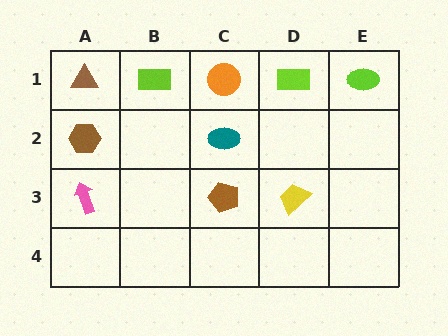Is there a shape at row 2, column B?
No, that cell is empty.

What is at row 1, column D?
A lime rectangle.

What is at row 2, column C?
A teal ellipse.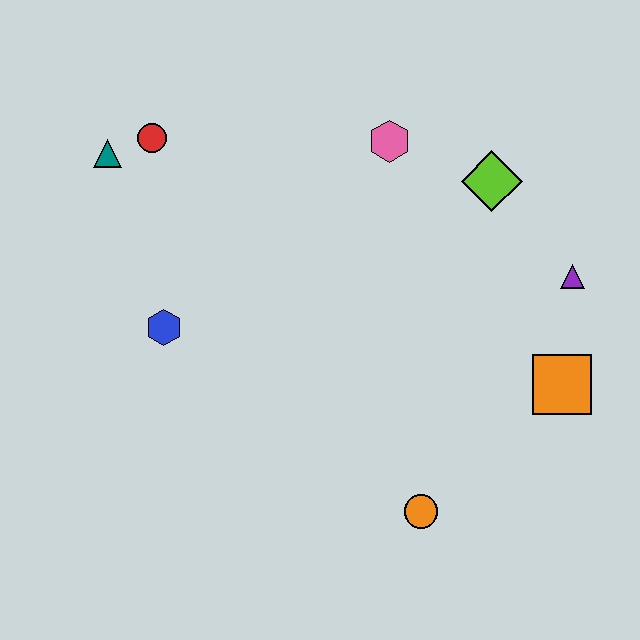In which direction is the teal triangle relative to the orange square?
The teal triangle is to the left of the orange square.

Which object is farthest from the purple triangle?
The teal triangle is farthest from the purple triangle.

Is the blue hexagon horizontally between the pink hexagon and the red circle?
Yes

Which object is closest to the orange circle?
The orange square is closest to the orange circle.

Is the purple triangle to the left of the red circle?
No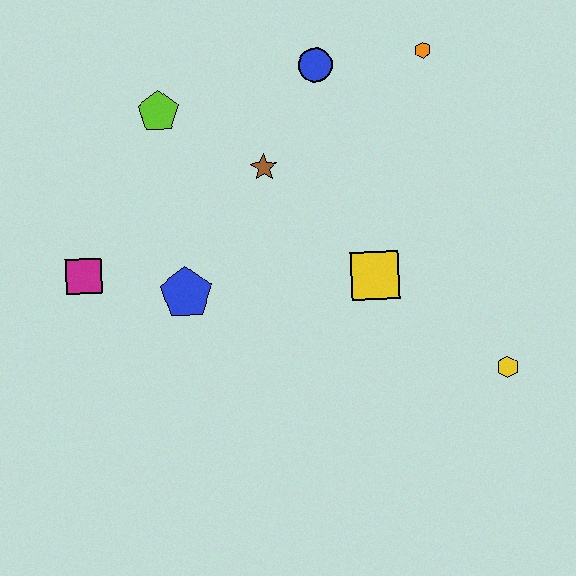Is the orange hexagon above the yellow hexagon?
Yes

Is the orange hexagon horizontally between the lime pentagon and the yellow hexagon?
Yes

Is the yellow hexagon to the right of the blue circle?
Yes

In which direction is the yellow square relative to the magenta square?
The yellow square is to the right of the magenta square.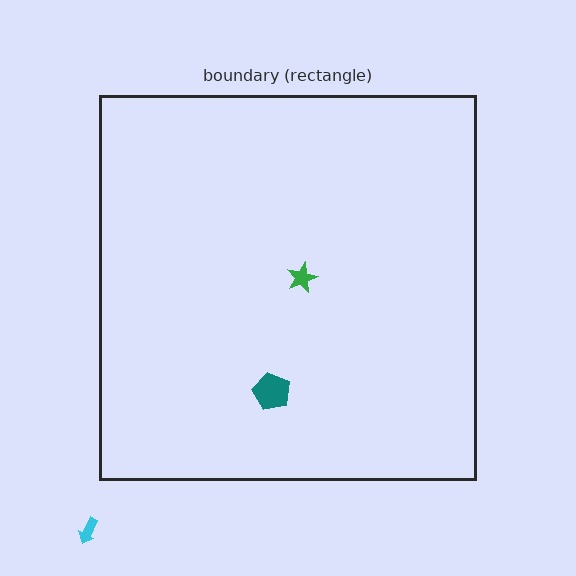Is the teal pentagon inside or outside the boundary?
Inside.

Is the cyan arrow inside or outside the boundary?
Outside.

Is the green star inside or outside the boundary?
Inside.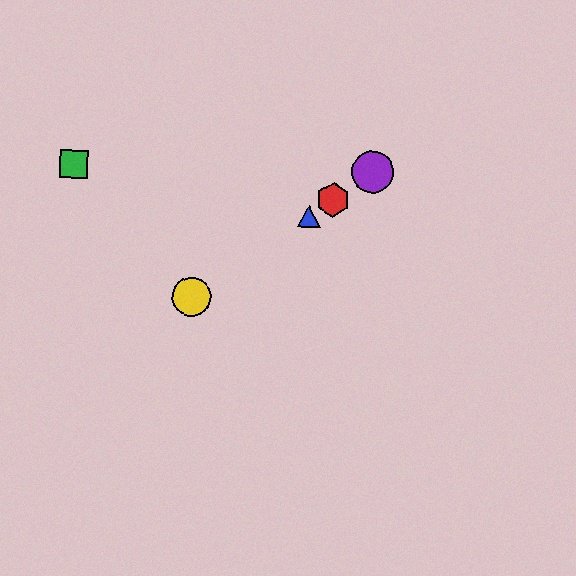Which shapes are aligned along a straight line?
The red hexagon, the blue triangle, the yellow circle, the purple circle are aligned along a straight line.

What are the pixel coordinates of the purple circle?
The purple circle is at (373, 172).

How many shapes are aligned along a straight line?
4 shapes (the red hexagon, the blue triangle, the yellow circle, the purple circle) are aligned along a straight line.